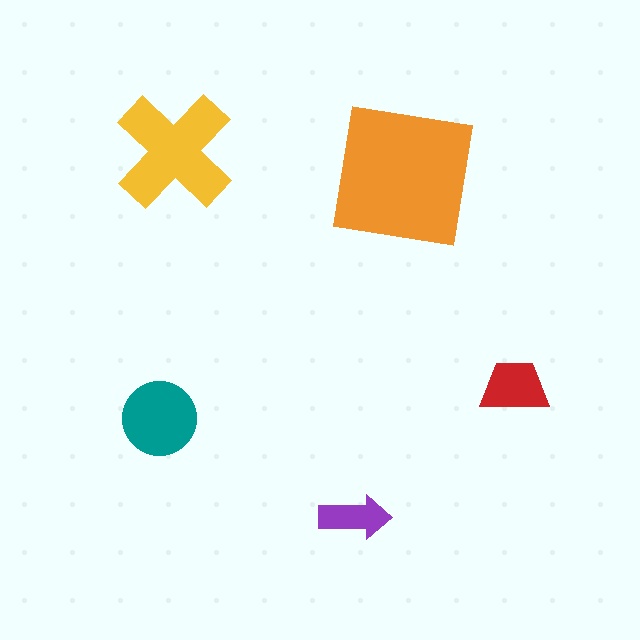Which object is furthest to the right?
The red trapezoid is rightmost.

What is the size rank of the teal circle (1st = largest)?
3rd.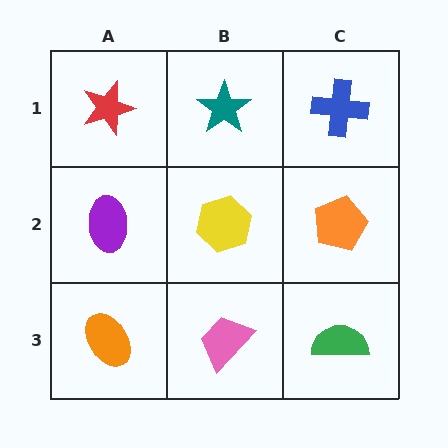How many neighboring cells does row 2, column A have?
3.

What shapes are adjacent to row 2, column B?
A teal star (row 1, column B), a pink trapezoid (row 3, column B), a purple ellipse (row 2, column A), an orange pentagon (row 2, column C).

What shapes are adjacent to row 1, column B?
A yellow hexagon (row 2, column B), a red star (row 1, column A), a blue cross (row 1, column C).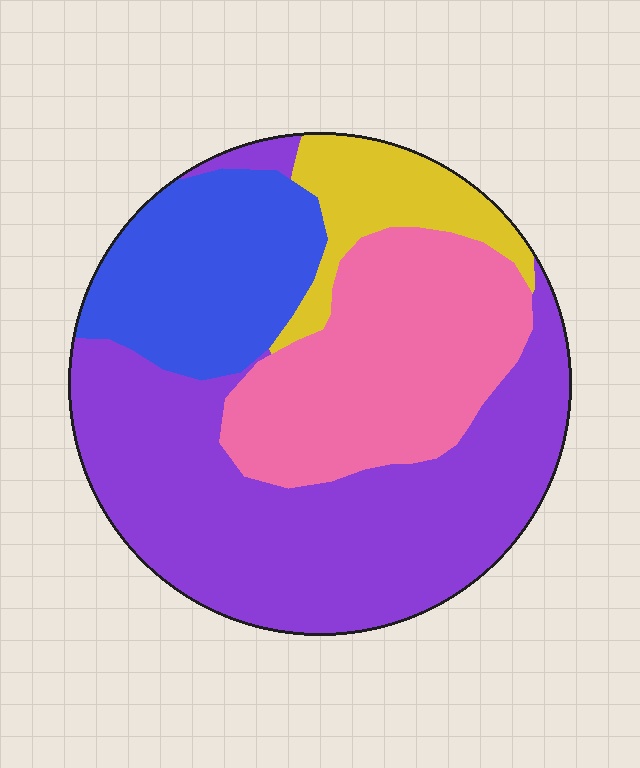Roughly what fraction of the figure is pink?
Pink takes up between a quarter and a half of the figure.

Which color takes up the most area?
Purple, at roughly 45%.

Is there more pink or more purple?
Purple.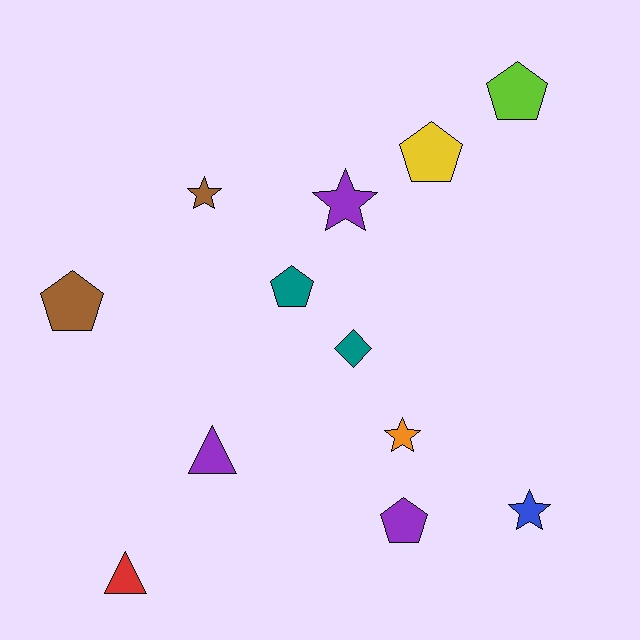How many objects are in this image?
There are 12 objects.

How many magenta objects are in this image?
There are no magenta objects.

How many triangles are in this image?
There are 2 triangles.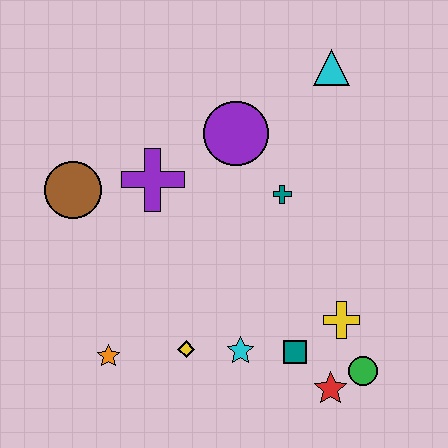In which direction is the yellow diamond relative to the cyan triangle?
The yellow diamond is below the cyan triangle.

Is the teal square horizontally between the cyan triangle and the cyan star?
Yes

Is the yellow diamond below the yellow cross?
Yes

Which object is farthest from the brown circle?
The green circle is farthest from the brown circle.